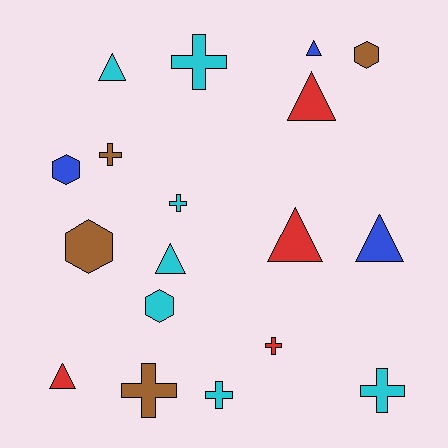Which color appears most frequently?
Cyan, with 7 objects.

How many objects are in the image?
There are 18 objects.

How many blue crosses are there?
There are no blue crosses.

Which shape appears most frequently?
Triangle, with 7 objects.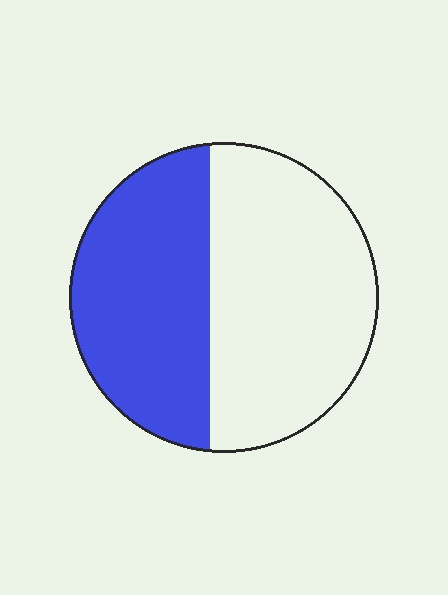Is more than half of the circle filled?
No.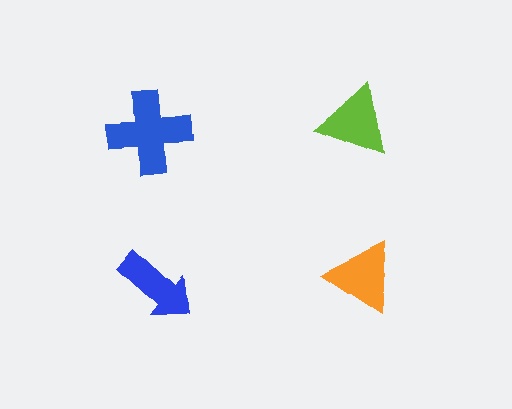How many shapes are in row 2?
2 shapes.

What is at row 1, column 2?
A lime triangle.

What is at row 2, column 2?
An orange triangle.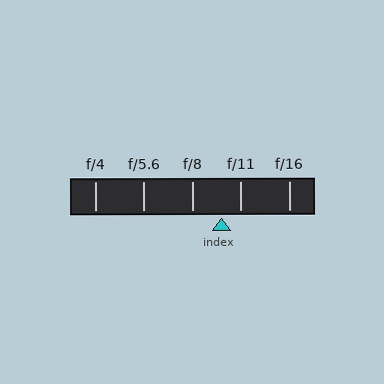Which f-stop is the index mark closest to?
The index mark is closest to f/11.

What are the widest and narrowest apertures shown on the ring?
The widest aperture shown is f/4 and the narrowest is f/16.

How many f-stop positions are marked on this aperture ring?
There are 5 f-stop positions marked.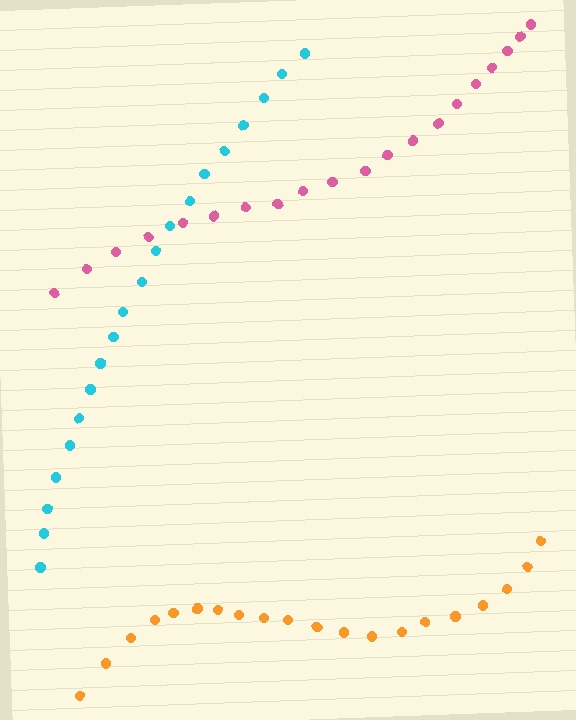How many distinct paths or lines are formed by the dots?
There are 3 distinct paths.